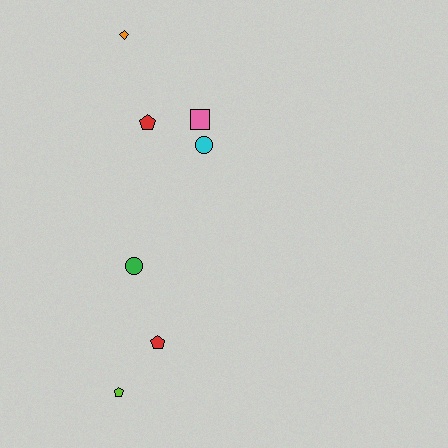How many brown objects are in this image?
There are no brown objects.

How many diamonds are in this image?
There is 1 diamond.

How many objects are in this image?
There are 7 objects.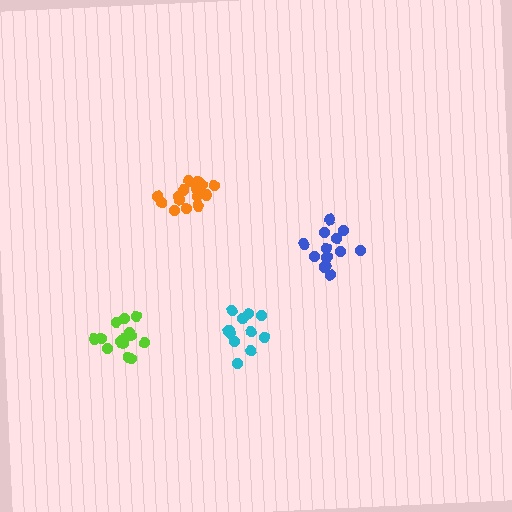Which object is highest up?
The orange cluster is topmost.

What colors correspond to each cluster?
The clusters are colored: lime, orange, blue, cyan.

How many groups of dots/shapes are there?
There are 4 groups.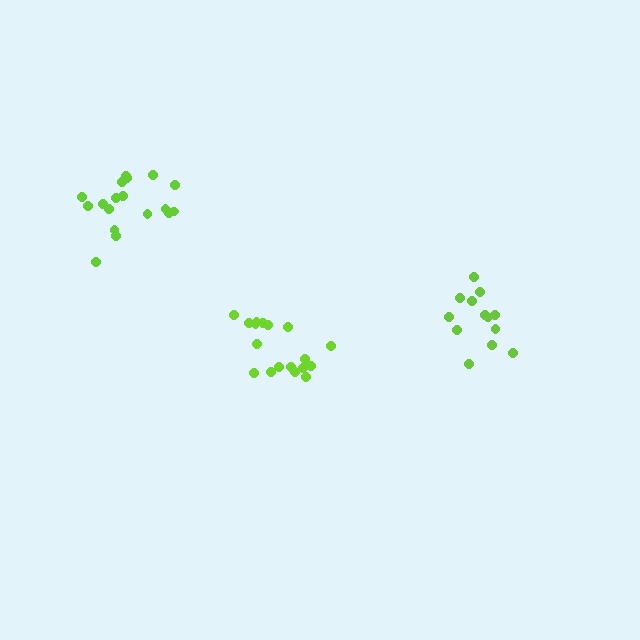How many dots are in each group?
Group 1: 13 dots, Group 2: 18 dots, Group 3: 18 dots (49 total).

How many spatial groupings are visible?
There are 3 spatial groupings.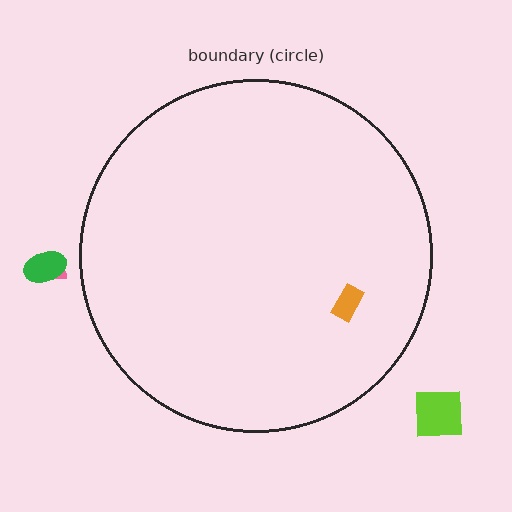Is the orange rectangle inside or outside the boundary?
Inside.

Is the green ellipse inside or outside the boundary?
Outside.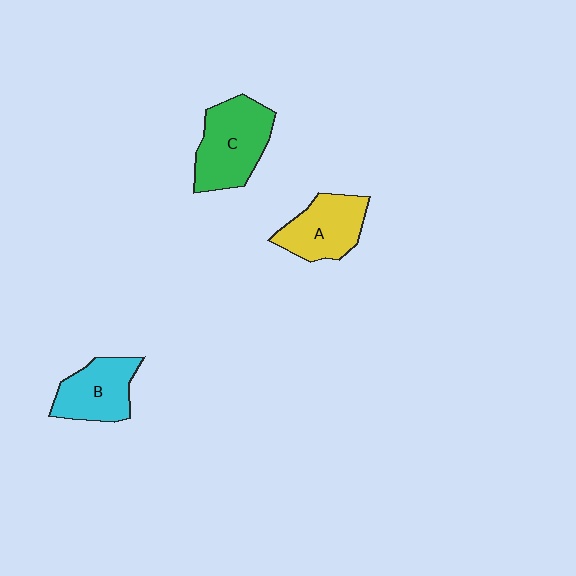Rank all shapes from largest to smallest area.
From largest to smallest: C (green), A (yellow), B (cyan).